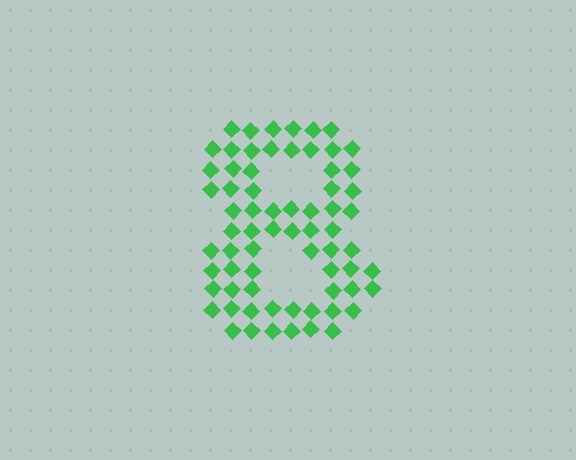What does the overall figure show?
The overall figure shows the digit 8.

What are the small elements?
The small elements are diamonds.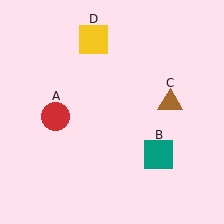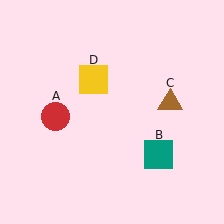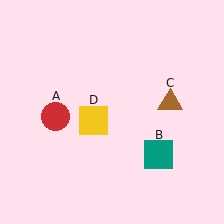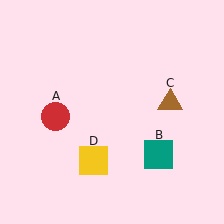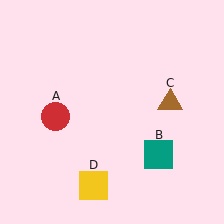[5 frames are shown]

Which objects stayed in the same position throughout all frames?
Red circle (object A) and teal square (object B) and brown triangle (object C) remained stationary.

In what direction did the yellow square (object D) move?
The yellow square (object D) moved down.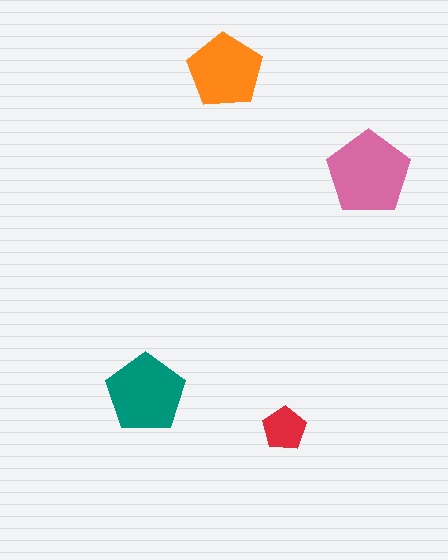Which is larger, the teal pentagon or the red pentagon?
The teal one.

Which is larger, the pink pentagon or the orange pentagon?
The pink one.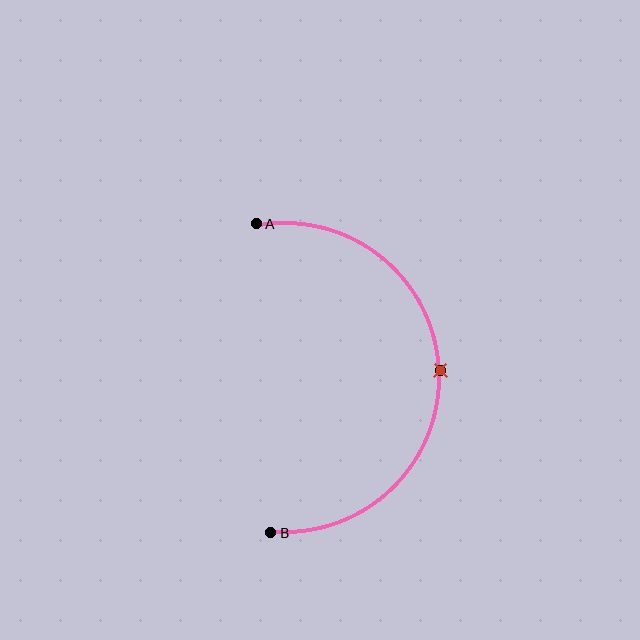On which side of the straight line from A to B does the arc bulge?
The arc bulges to the right of the straight line connecting A and B.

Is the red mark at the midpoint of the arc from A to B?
Yes. The red mark lies on the arc at equal arc-length from both A and B — it is the arc midpoint.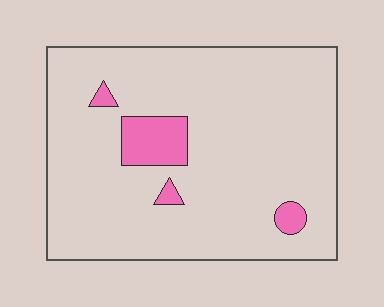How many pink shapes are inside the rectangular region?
4.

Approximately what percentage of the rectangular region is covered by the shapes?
Approximately 10%.